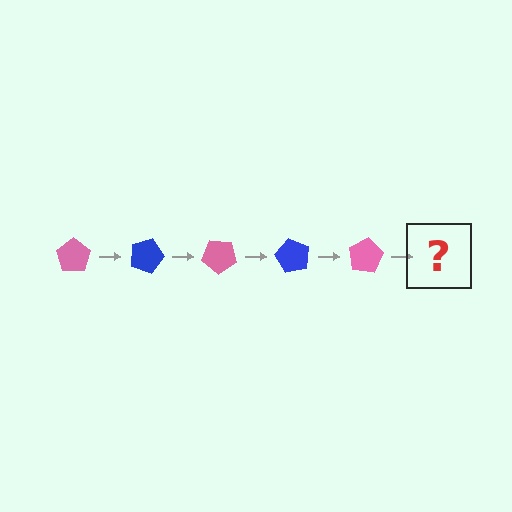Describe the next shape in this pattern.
It should be a blue pentagon, rotated 100 degrees from the start.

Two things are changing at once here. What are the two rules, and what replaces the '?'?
The two rules are that it rotates 20 degrees each step and the color cycles through pink and blue. The '?' should be a blue pentagon, rotated 100 degrees from the start.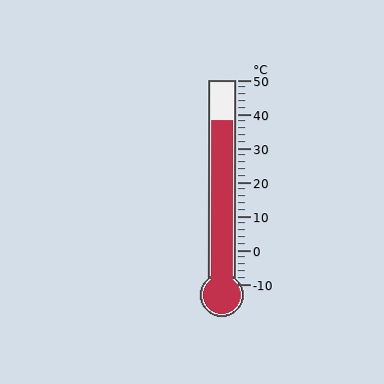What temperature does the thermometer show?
The thermometer shows approximately 38°C.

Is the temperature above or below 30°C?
The temperature is above 30°C.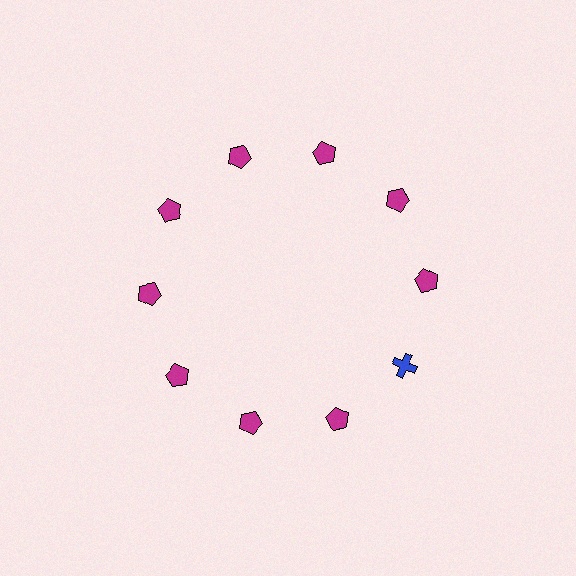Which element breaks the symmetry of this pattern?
The blue cross at roughly the 4 o'clock position breaks the symmetry. All other shapes are magenta pentagons.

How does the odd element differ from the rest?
It differs in both color (blue instead of magenta) and shape (cross instead of pentagon).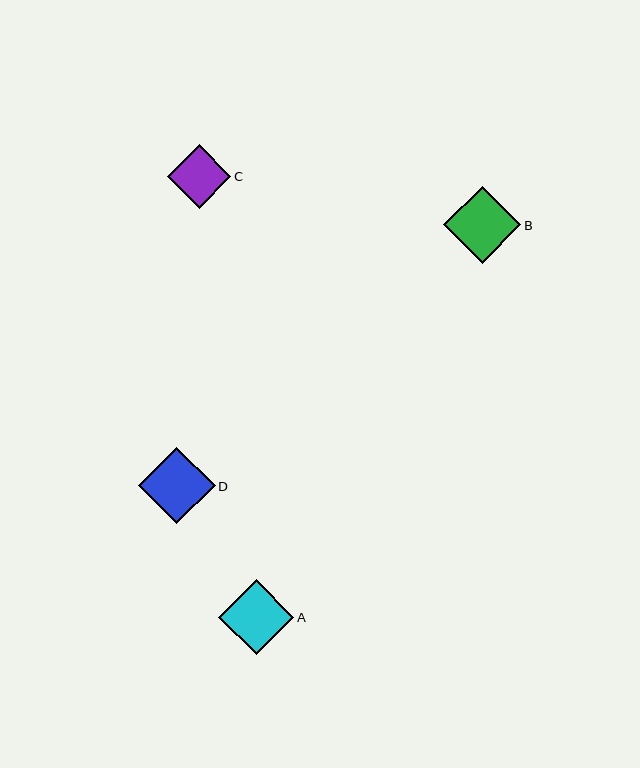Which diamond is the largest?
Diamond B is the largest with a size of approximately 77 pixels.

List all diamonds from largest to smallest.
From largest to smallest: B, D, A, C.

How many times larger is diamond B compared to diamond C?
Diamond B is approximately 1.2 times the size of diamond C.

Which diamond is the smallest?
Diamond C is the smallest with a size of approximately 63 pixels.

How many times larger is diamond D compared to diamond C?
Diamond D is approximately 1.2 times the size of diamond C.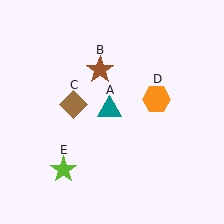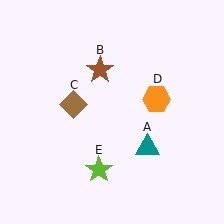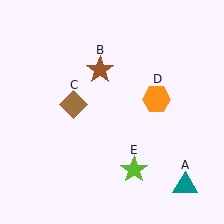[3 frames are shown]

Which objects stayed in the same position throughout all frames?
Brown star (object B) and brown diamond (object C) and orange hexagon (object D) remained stationary.